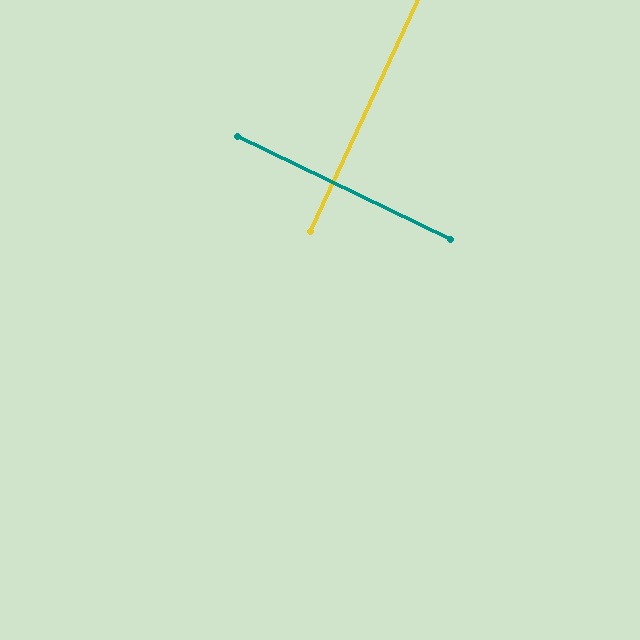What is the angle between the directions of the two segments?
Approximately 89 degrees.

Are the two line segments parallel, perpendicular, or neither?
Perpendicular — they meet at approximately 89°.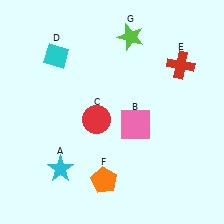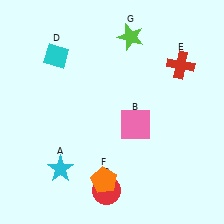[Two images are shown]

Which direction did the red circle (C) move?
The red circle (C) moved down.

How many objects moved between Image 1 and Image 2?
1 object moved between the two images.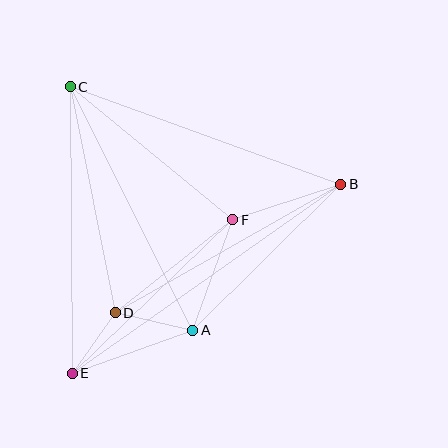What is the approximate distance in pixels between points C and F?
The distance between C and F is approximately 210 pixels.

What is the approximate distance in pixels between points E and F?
The distance between E and F is approximately 222 pixels.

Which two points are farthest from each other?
Points B and E are farthest from each other.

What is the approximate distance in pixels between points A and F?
The distance between A and F is approximately 118 pixels.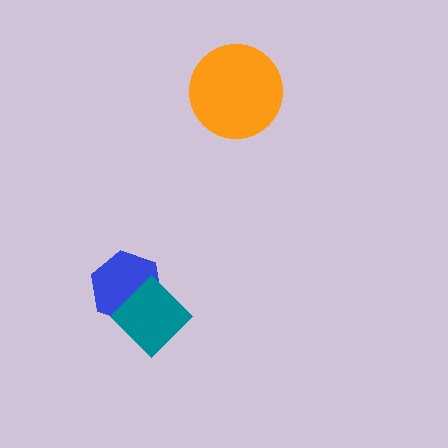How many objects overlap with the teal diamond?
1 object overlaps with the teal diamond.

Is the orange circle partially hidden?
No, no other shape covers it.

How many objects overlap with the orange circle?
0 objects overlap with the orange circle.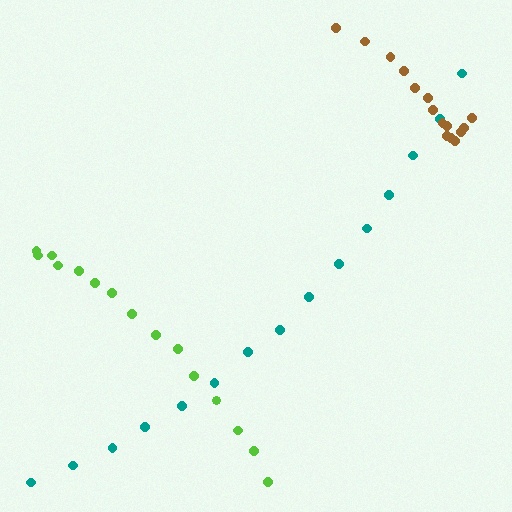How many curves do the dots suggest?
There are 3 distinct paths.